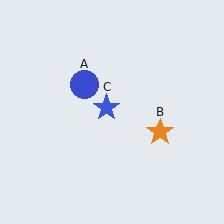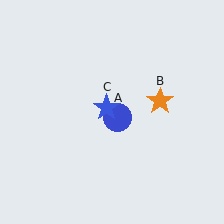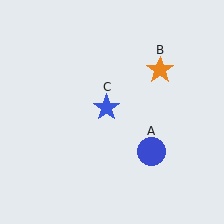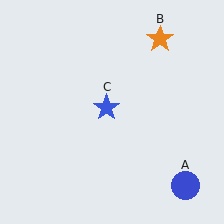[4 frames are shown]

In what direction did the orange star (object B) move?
The orange star (object B) moved up.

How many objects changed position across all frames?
2 objects changed position: blue circle (object A), orange star (object B).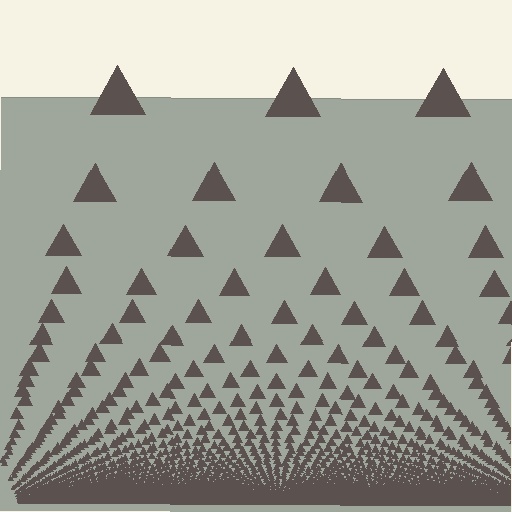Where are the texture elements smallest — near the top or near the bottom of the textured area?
Near the bottom.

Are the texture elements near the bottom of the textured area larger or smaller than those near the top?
Smaller. The gradient is inverted — elements near the bottom are smaller and denser.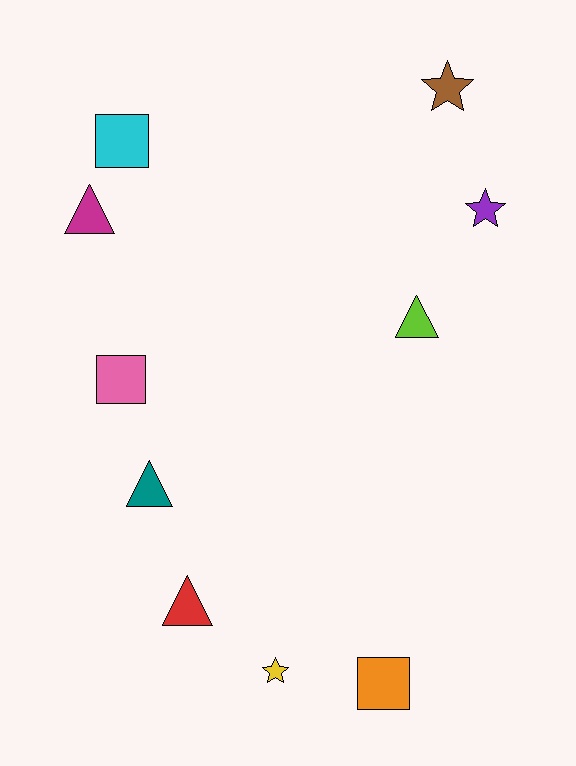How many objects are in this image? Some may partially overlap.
There are 10 objects.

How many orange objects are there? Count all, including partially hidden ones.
There is 1 orange object.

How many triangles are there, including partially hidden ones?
There are 4 triangles.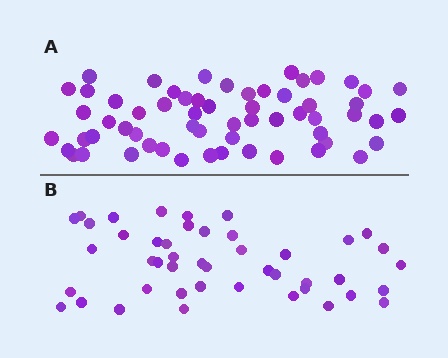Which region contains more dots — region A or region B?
Region A (the top region) has more dots.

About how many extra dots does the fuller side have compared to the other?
Region A has approximately 15 more dots than region B.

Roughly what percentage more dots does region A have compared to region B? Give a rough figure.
About 35% more.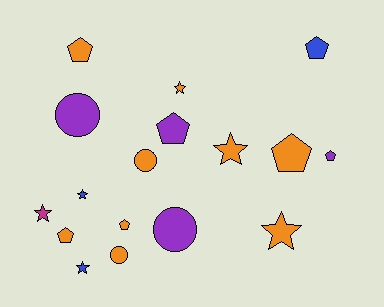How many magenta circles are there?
There are no magenta circles.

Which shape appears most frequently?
Pentagon, with 7 objects.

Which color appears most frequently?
Orange, with 9 objects.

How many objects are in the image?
There are 17 objects.